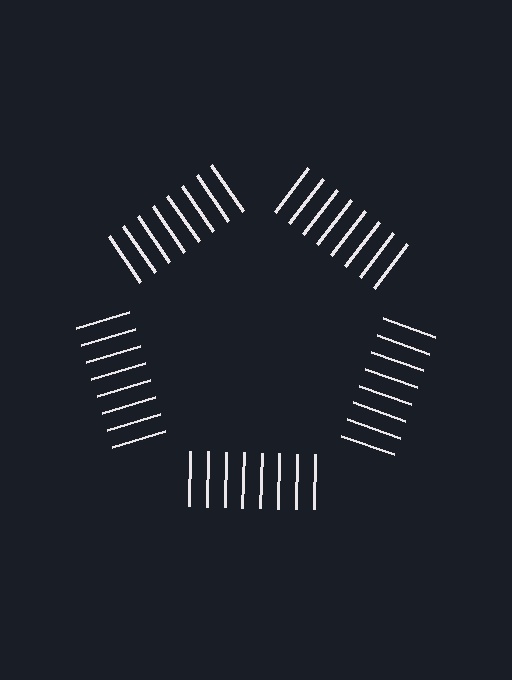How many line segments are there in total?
40 — 8 along each of the 5 edges.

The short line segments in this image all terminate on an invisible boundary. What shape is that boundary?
An illusory pentagon — the line segments terminate on its edges but no continuous stroke is drawn.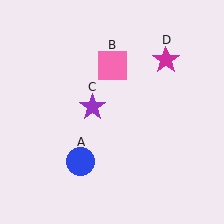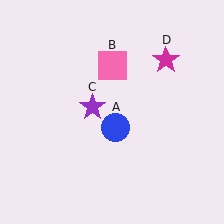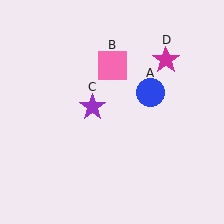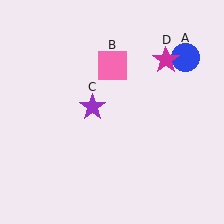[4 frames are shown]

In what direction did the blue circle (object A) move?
The blue circle (object A) moved up and to the right.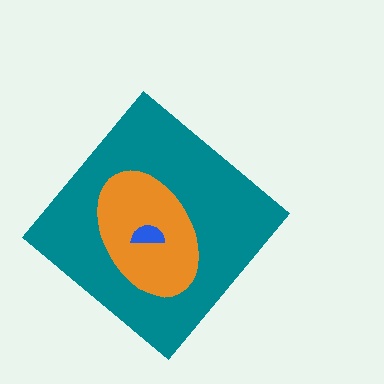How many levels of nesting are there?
3.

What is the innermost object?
The blue semicircle.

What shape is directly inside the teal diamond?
The orange ellipse.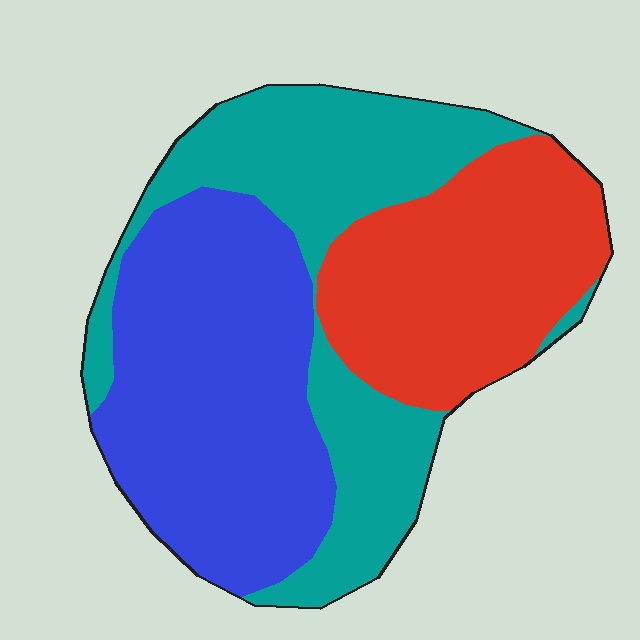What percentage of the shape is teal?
Teal covers roughly 35% of the shape.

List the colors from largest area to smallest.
From largest to smallest: blue, teal, red.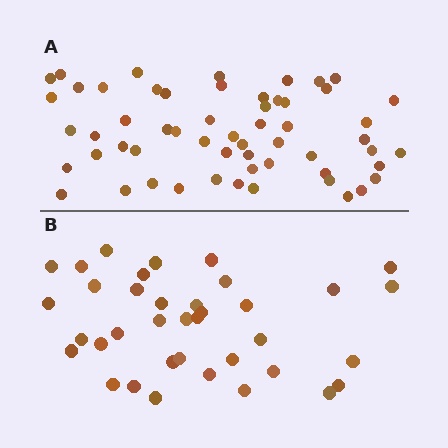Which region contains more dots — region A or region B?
Region A (the top region) has more dots.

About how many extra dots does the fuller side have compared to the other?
Region A has approximately 20 more dots than region B.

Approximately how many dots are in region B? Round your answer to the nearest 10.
About 40 dots. (The exact count is 37, which rounds to 40.)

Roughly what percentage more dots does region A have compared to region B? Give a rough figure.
About 55% more.